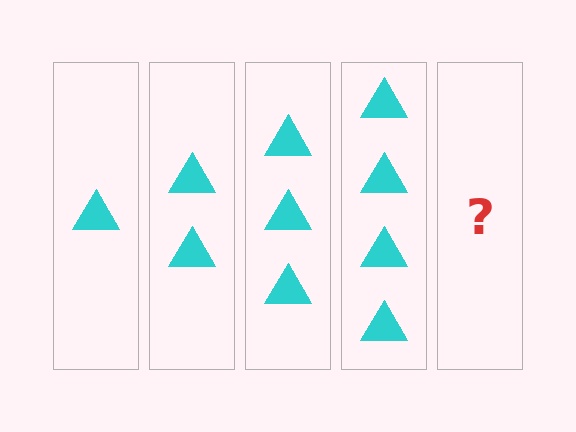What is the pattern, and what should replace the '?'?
The pattern is that each step adds one more triangle. The '?' should be 5 triangles.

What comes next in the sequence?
The next element should be 5 triangles.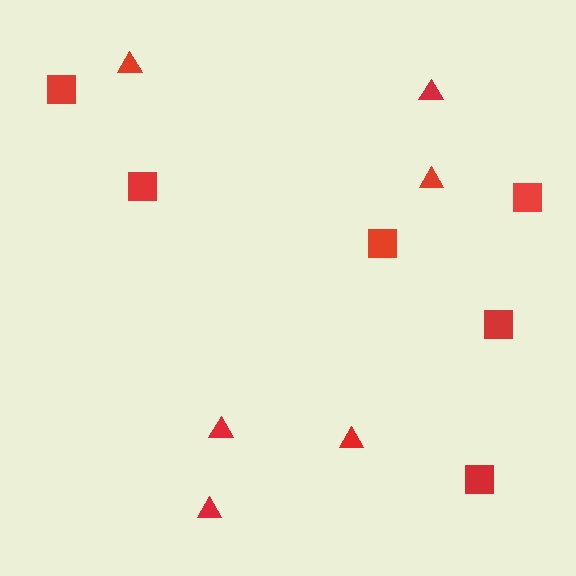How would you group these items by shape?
There are 2 groups: one group of triangles (6) and one group of squares (6).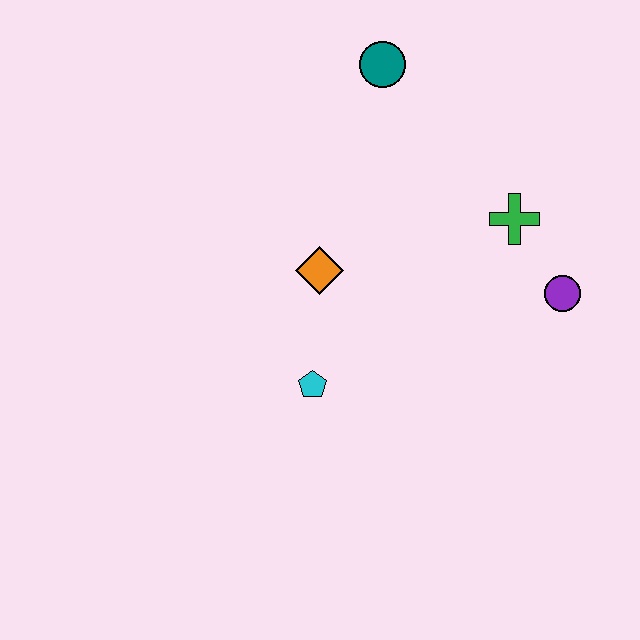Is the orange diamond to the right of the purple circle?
No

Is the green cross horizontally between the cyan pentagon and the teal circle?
No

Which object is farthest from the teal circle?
The cyan pentagon is farthest from the teal circle.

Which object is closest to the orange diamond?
The cyan pentagon is closest to the orange diamond.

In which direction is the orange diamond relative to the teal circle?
The orange diamond is below the teal circle.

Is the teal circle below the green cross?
No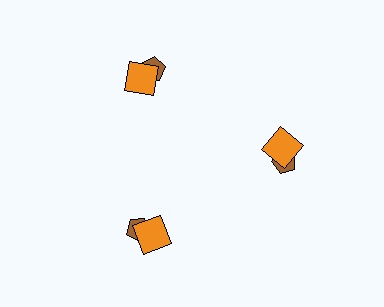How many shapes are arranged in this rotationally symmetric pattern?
There are 6 shapes, arranged in 3 groups of 2.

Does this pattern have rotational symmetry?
Yes, this pattern has 3-fold rotational symmetry. It looks the same after rotating 120 degrees around the center.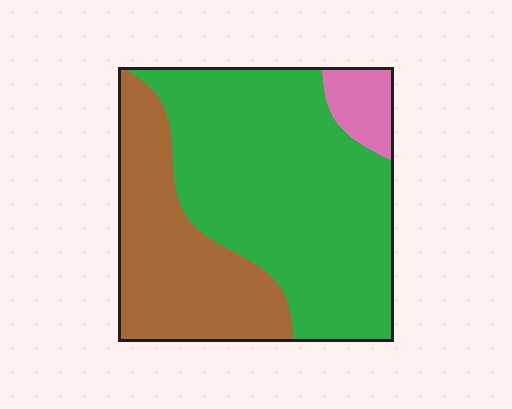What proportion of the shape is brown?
Brown covers 33% of the shape.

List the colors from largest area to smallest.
From largest to smallest: green, brown, pink.